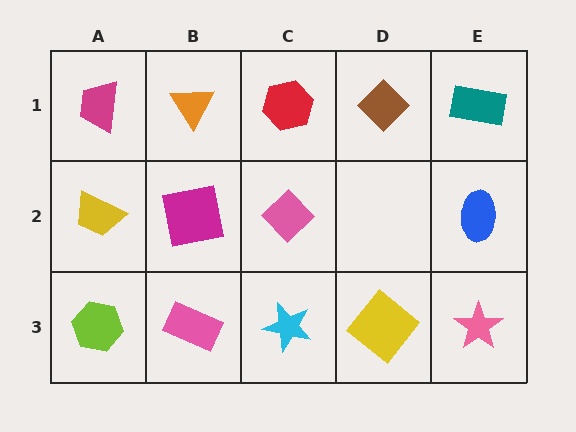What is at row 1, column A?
A magenta trapezoid.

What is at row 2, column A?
A yellow trapezoid.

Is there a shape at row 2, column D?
No, that cell is empty.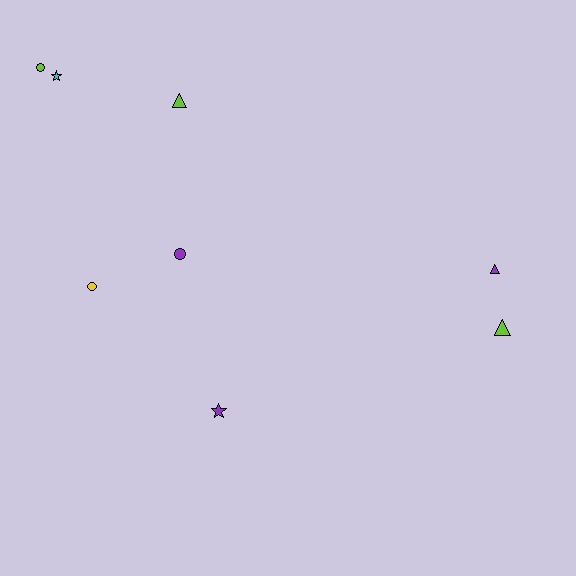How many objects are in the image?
There are 8 objects.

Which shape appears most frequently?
Circle, with 3 objects.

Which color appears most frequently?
Lime, with 3 objects.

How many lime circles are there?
There is 1 lime circle.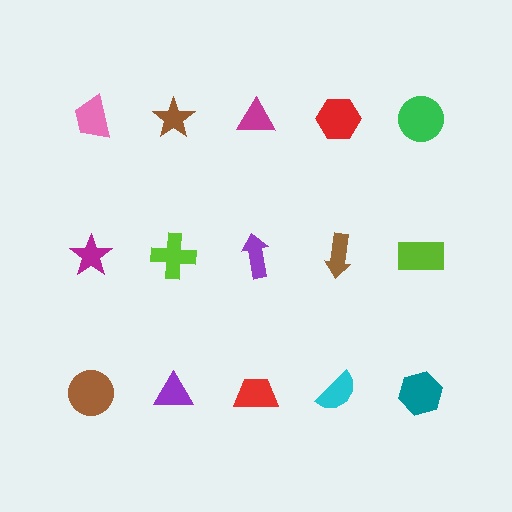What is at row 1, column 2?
A brown star.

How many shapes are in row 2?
5 shapes.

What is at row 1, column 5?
A green circle.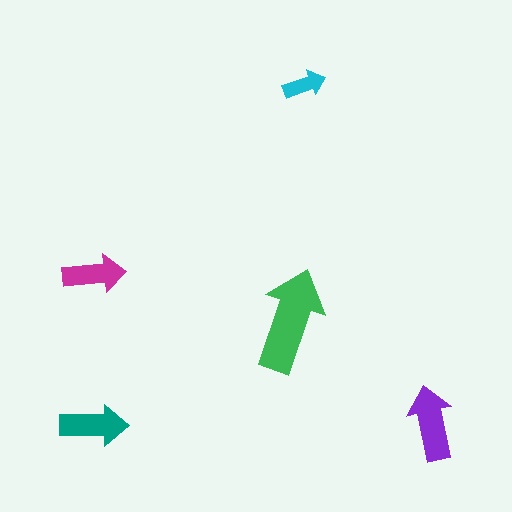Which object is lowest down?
The teal arrow is bottommost.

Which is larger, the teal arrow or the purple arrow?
The purple one.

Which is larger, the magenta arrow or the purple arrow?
The purple one.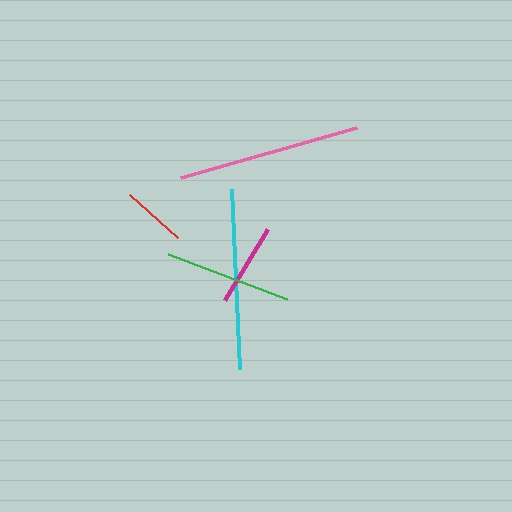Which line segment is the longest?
The pink line is the longest at approximately 183 pixels.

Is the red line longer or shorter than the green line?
The green line is longer than the red line.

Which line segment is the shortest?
The red line is the shortest at approximately 64 pixels.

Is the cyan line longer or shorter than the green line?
The cyan line is longer than the green line.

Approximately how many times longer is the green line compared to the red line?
The green line is approximately 2.0 times the length of the red line.